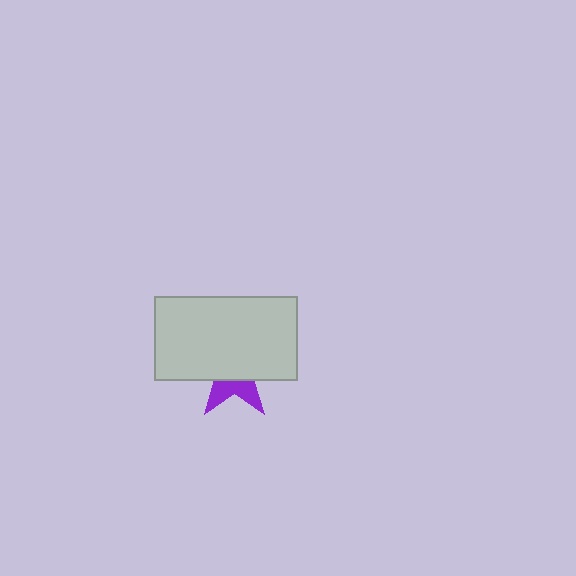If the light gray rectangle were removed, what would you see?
You would see the complete purple star.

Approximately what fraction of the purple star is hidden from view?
Roughly 66% of the purple star is hidden behind the light gray rectangle.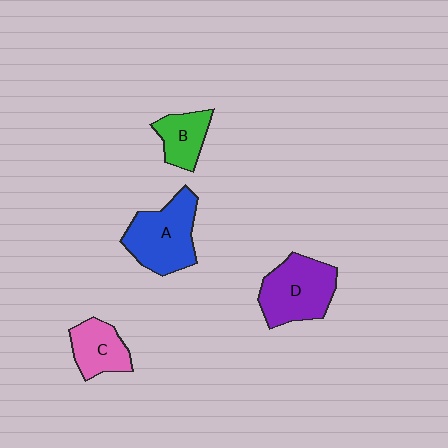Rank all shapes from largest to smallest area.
From largest to smallest: A (blue), D (purple), C (pink), B (green).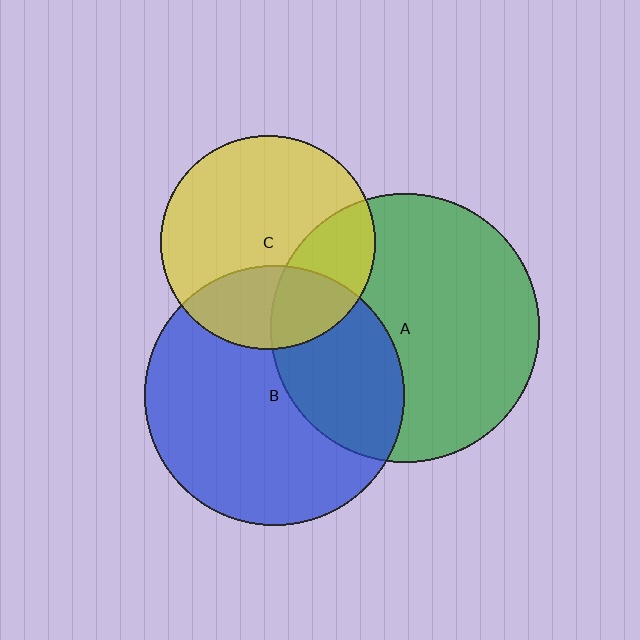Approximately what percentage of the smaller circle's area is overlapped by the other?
Approximately 35%.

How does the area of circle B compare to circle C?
Approximately 1.5 times.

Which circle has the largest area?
Circle A (green).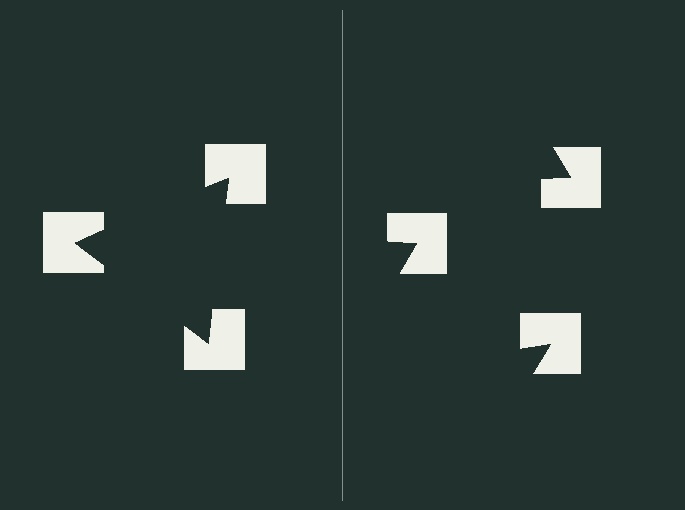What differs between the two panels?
The notched squares are positioned identically on both sides; only the wedge orientations differ. On the left they align to a triangle; on the right they are misaligned.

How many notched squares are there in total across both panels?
6 — 3 on each side.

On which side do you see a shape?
An illusory triangle appears on the left side. On the right side the wedge cuts are rotated, so no coherent shape forms.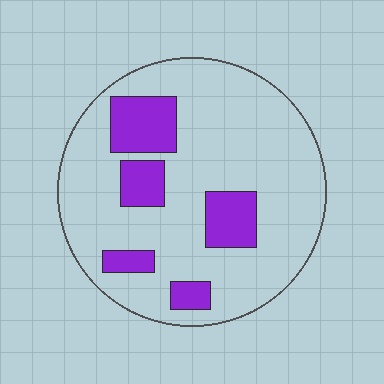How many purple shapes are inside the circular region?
5.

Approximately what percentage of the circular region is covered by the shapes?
Approximately 20%.